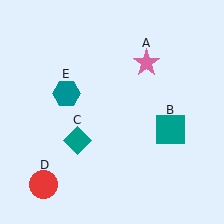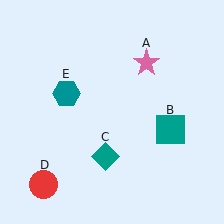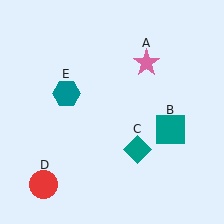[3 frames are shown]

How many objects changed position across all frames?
1 object changed position: teal diamond (object C).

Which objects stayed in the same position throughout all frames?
Pink star (object A) and teal square (object B) and red circle (object D) and teal hexagon (object E) remained stationary.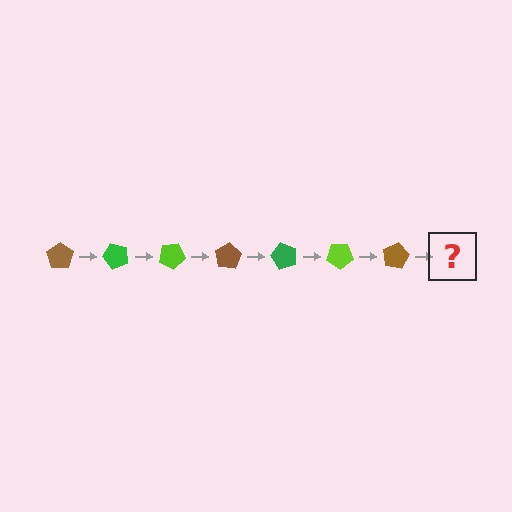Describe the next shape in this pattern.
It should be a green pentagon, rotated 350 degrees from the start.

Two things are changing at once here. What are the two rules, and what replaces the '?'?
The two rules are that it rotates 50 degrees each step and the color cycles through brown, green, and lime. The '?' should be a green pentagon, rotated 350 degrees from the start.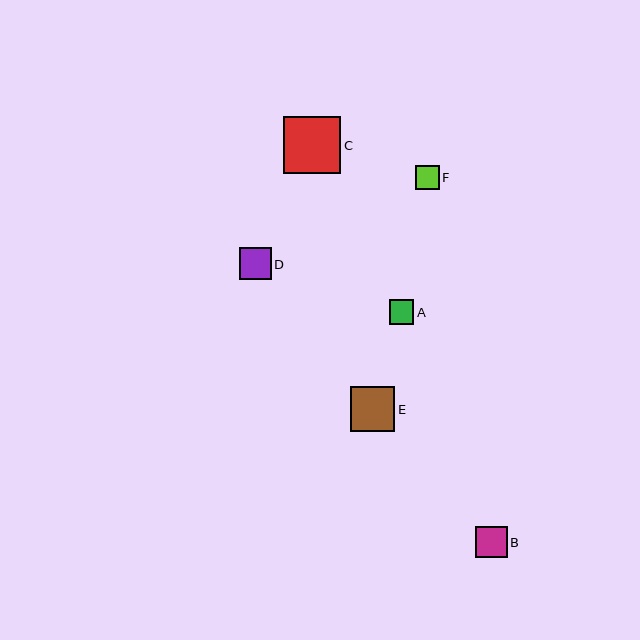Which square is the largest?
Square C is the largest with a size of approximately 57 pixels.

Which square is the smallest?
Square F is the smallest with a size of approximately 24 pixels.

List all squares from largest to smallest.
From largest to smallest: C, E, D, B, A, F.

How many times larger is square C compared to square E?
Square C is approximately 1.3 times the size of square E.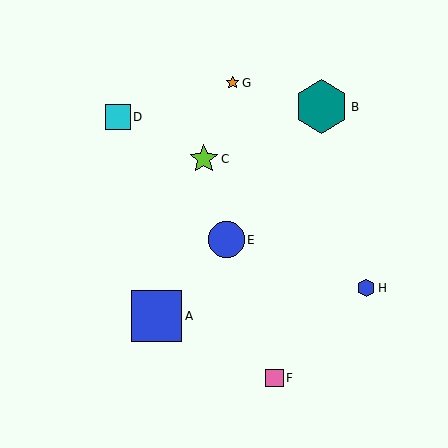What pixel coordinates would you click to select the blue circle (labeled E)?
Click at (226, 240) to select the blue circle E.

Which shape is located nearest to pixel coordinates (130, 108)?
The cyan square (labeled D) at (118, 117) is nearest to that location.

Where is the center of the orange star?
The center of the orange star is at (233, 83).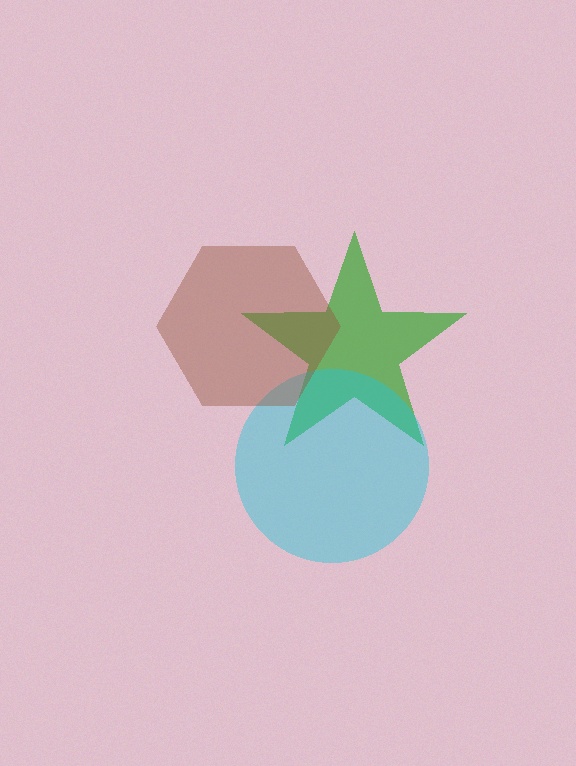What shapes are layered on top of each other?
The layered shapes are: a green star, a cyan circle, a brown hexagon.